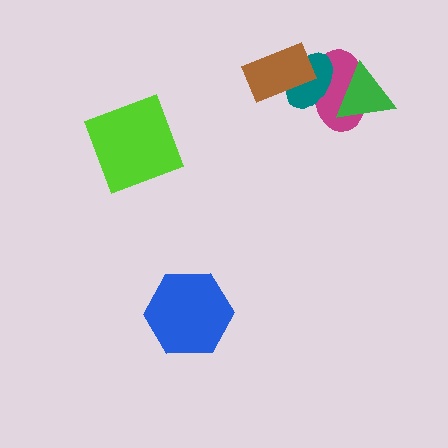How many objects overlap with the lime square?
0 objects overlap with the lime square.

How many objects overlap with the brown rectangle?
2 objects overlap with the brown rectangle.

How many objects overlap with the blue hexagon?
0 objects overlap with the blue hexagon.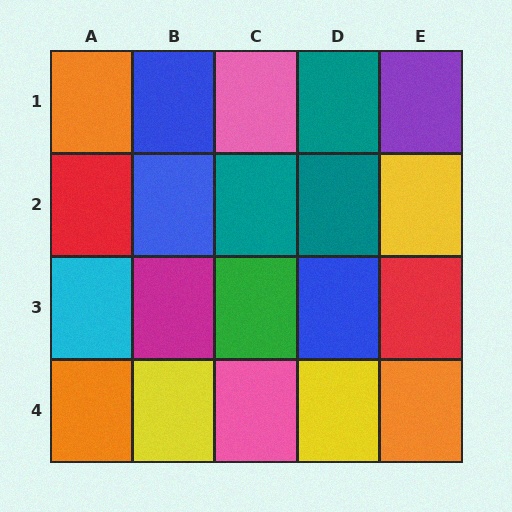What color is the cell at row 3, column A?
Cyan.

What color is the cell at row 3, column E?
Red.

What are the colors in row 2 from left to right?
Red, blue, teal, teal, yellow.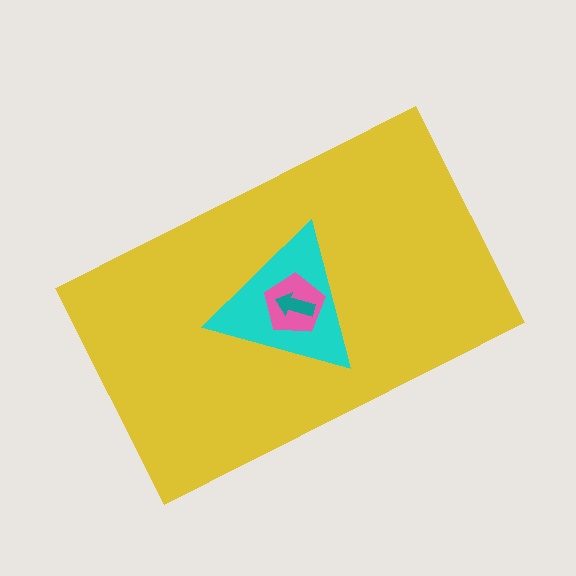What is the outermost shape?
The yellow rectangle.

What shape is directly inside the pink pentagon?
The teal arrow.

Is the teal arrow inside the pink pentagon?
Yes.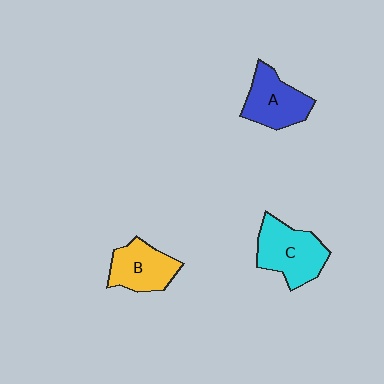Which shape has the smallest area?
Shape B (yellow).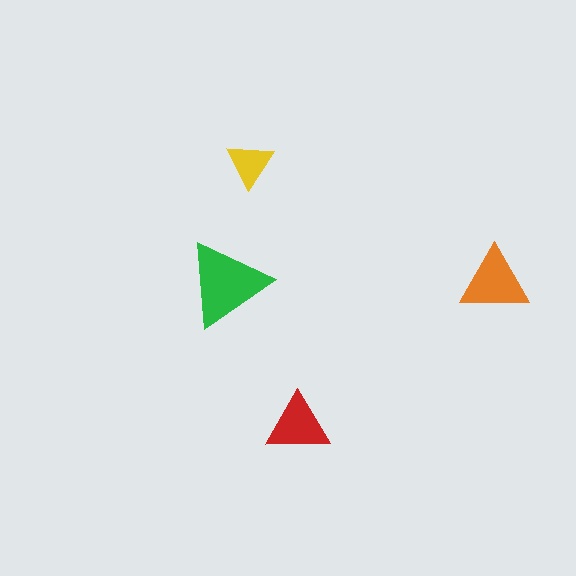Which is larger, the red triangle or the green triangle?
The green one.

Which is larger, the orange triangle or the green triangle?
The green one.